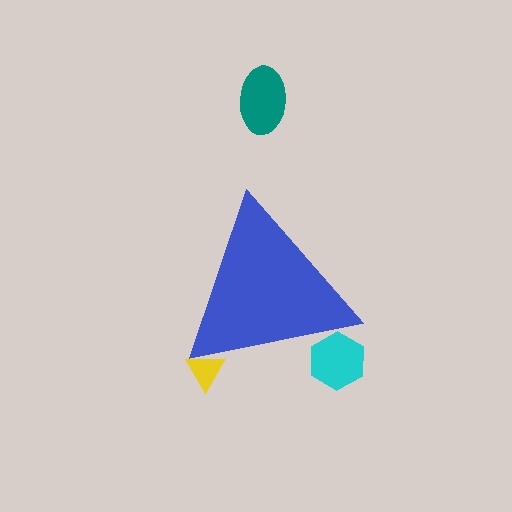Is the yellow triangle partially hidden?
Yes, the yellow triangle is partially hidden behind the blue triangle.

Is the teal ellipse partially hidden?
No, the teal ellipse is fully visible.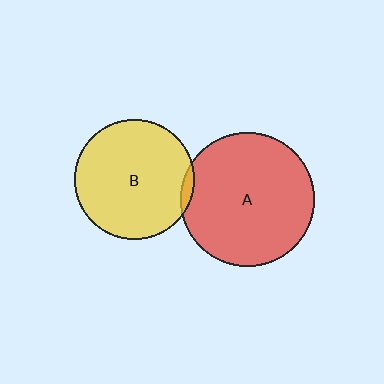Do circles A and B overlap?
Yes.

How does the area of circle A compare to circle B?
Approximately 1.3 times.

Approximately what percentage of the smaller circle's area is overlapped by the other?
Approximately 5%.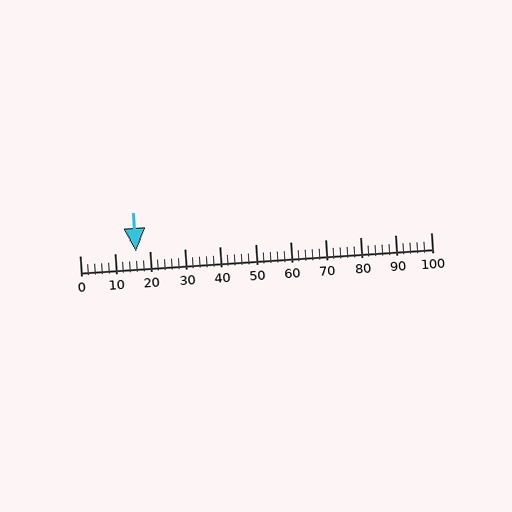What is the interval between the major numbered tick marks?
The major tick marks are spaced 10 units apart.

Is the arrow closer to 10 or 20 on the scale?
The arrow is closer to 20.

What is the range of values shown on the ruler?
The ruler shows values from 0 to 100.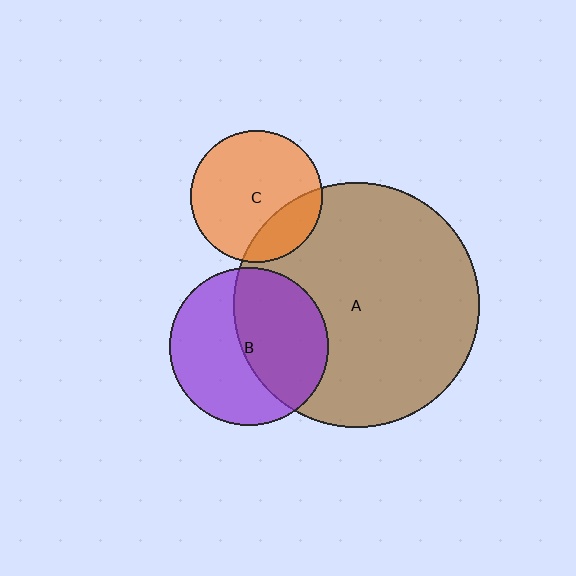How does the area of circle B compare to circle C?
Approximately 1.4 times.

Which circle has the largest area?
Circle A (brown).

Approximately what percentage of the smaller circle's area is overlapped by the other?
Approximately 25%.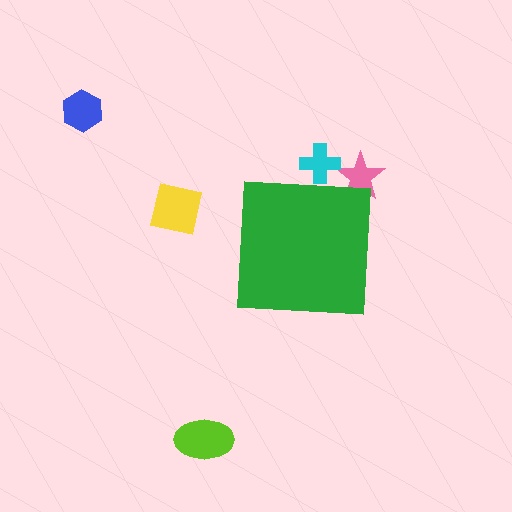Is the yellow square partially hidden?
No, the yellow square is fully visible.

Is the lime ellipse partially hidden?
No, the lime ellipse is fully visible.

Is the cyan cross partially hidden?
Yes, the cyan cross is partially hidden behind the green square.